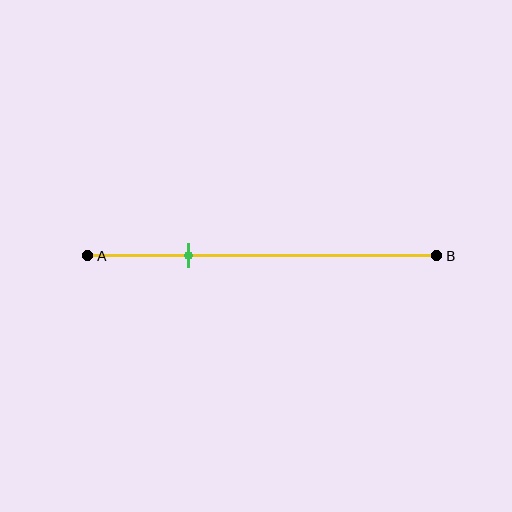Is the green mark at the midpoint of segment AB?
No, the mark is at about 30% from A, not at the 50% midpoint.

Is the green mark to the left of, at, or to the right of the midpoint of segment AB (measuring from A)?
The green mark is to the left of the midpoint of segment AB.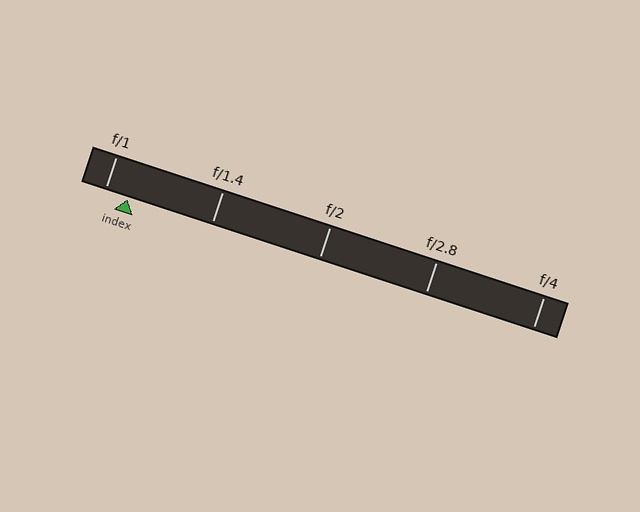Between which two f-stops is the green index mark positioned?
The index mark is between f/1 and f/1.4.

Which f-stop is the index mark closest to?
The index mark is closest to f/1.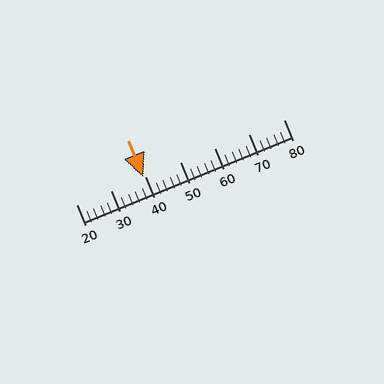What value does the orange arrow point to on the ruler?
The orange arrow points to approximately 39.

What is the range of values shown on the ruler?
The ruler shows values from 20 to 80.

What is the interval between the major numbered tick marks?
The major tick marks are spaced 10 units apart.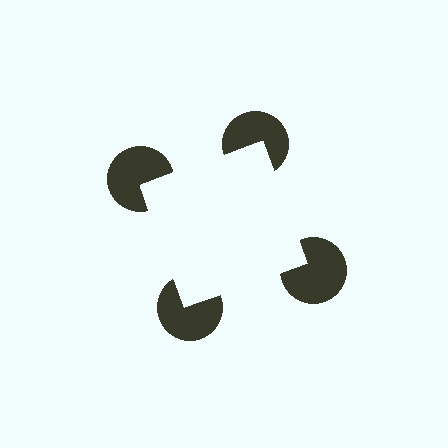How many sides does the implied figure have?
4 sides.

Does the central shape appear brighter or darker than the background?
It typically appears slightly brighter than the background, even though no actual brightness change is drawn.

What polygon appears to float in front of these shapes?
An illusory square — its edges are inferred from the aligned wedge cuts in the pac-man discs, not physically drawn.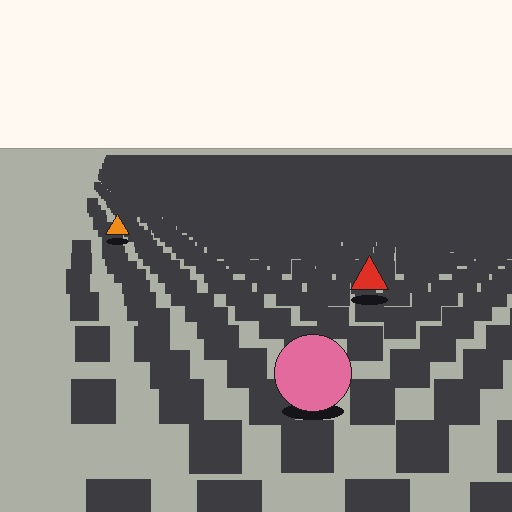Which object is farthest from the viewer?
The orange triangle is farthest from the viewer. It appears smaller and the ground texture around it is denser.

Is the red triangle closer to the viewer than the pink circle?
No. The pink circle is closer — you can tell from the texture gradient: the ground texture is coarser near it.